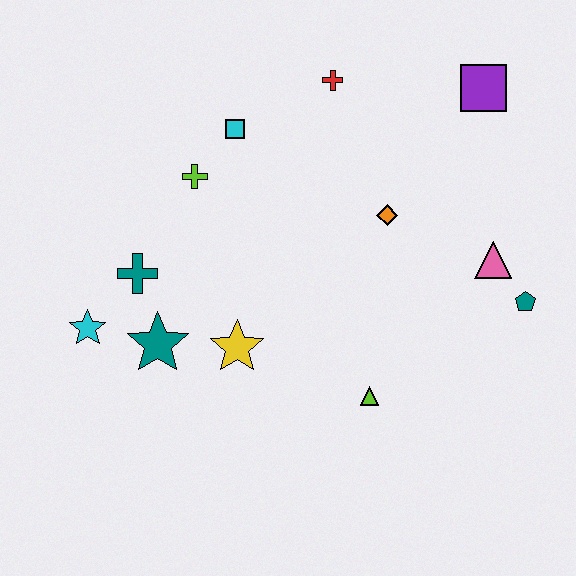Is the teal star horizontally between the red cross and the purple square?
No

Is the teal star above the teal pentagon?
No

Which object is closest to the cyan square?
The lime cross is closest to the cyan square.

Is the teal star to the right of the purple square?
No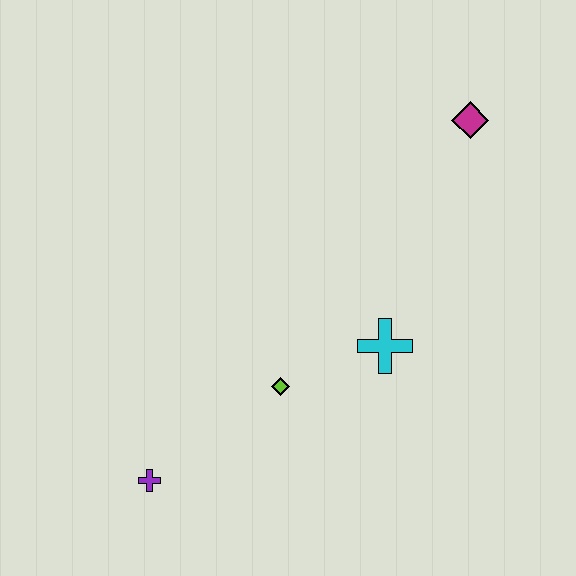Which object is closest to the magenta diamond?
The cyan cross is closest to the magenta diamond.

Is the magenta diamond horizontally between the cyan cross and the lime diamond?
No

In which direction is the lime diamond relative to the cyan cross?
The lime diamond is to the left of the cyan cross.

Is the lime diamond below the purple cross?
No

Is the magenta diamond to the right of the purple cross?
Yes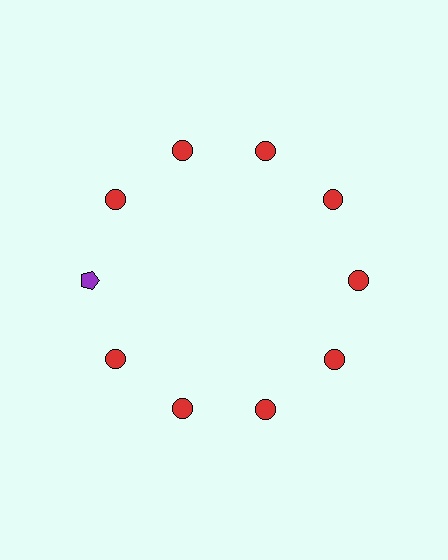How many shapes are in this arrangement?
There are 10 shapes arranged in a ring pattern.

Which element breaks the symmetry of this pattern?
The purple pentagon at roughly the 9 o'clock position breaks the symmetry. All other shapes are red circles.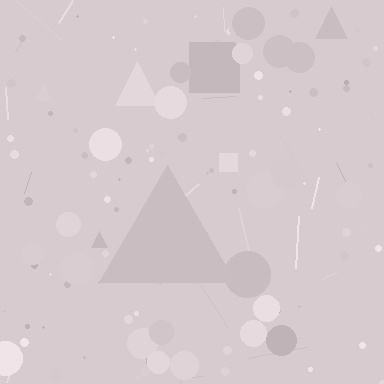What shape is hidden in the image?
A triangle is hidden in the image.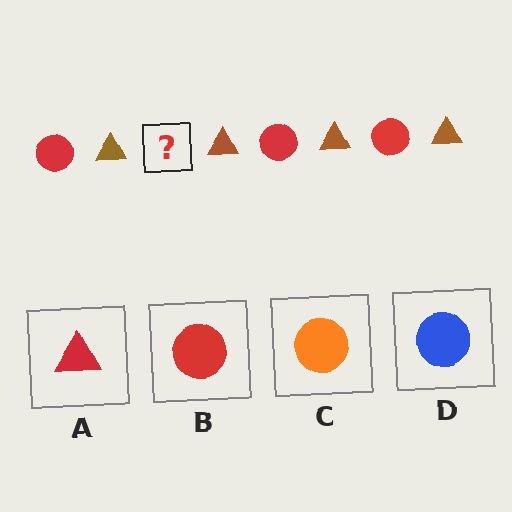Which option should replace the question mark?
Option B.